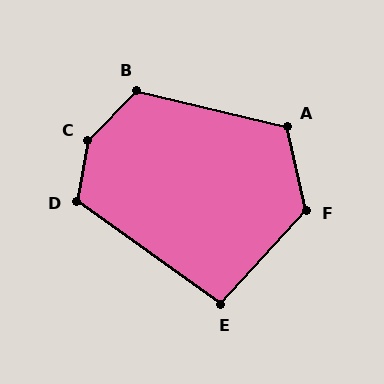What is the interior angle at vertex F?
Approximately 125 degrees (obtuse).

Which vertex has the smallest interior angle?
E, at approximately 97 degrees.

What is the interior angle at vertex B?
Approximately 120 degrees (obtuse).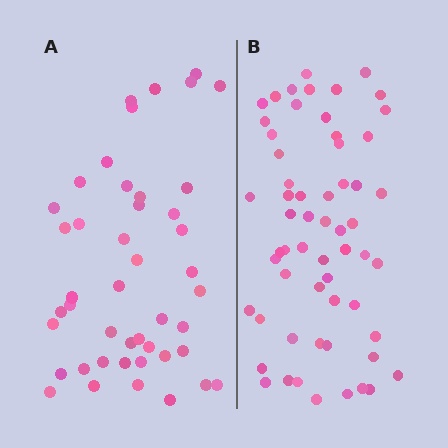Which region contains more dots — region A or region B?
Region B (the right region) has more dots.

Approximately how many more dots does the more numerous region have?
Region B has approximately 15 more dots than region A.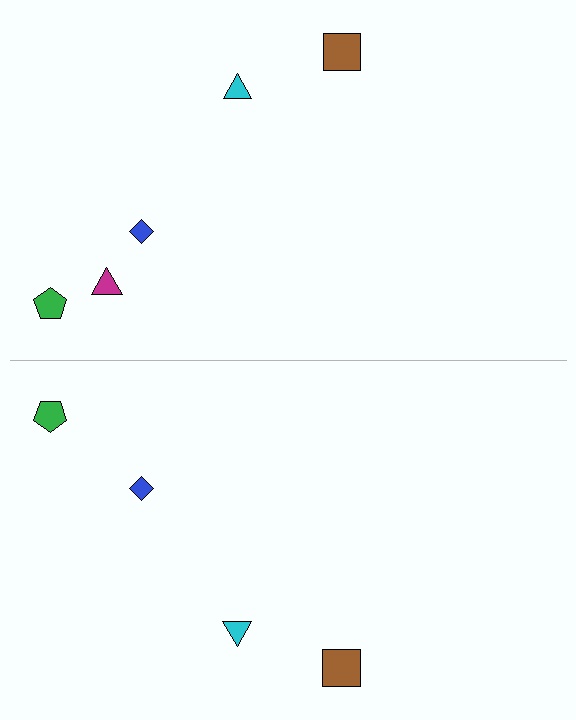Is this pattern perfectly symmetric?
No, the pattern is not perfectly symmetric. A magenta triangle is missing from the bottom side.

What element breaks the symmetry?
A magenta triangle is missing from the bottom side.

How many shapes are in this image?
There are 9 shapes in this image.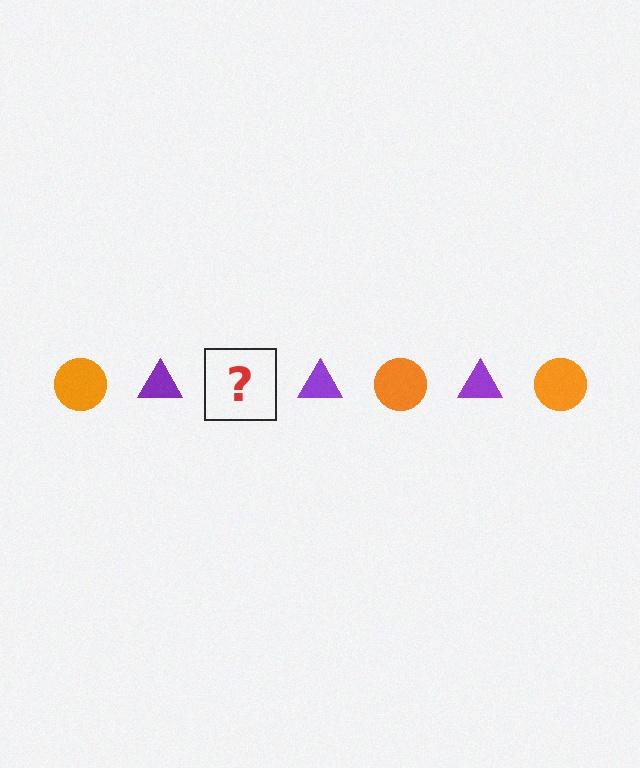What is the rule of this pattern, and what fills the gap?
The rule is that the pattern alternates between orange circle and purple triangle. The gap should be filled with an orange circle.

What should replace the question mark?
The question mark should be replaced with an orange circle.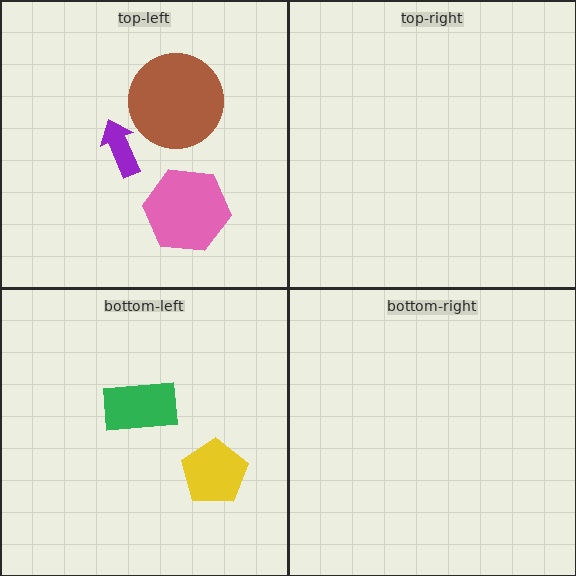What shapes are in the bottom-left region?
The green rectangle, the yellow pentagon.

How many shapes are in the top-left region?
3.